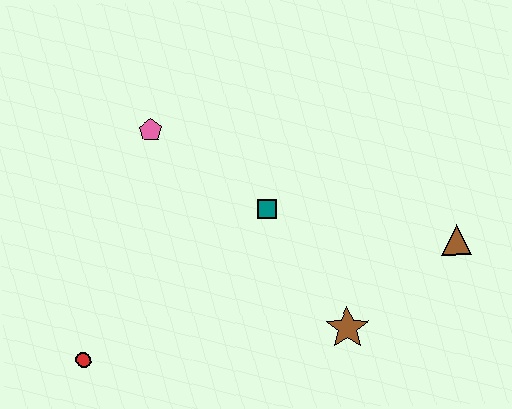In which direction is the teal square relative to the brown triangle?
The teal square is to the left of the brown triangle.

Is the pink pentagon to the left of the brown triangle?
Yes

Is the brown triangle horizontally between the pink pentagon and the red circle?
No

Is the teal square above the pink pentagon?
No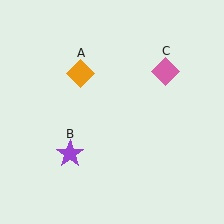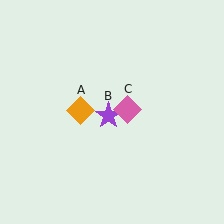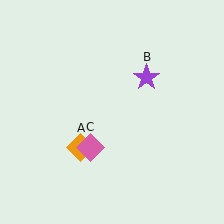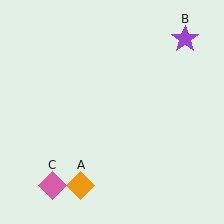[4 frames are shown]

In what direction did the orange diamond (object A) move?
The orange diamond (object A) moved down.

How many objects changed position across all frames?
3 objects changed position: orange diamond (object A), purple star (object B), pink diamond (object C).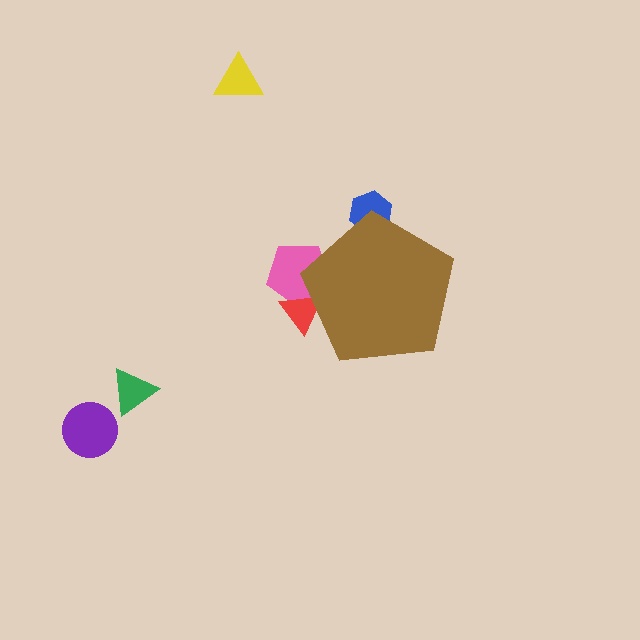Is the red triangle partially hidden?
Yes, the red triangle is partially hidden behind the brown pentagon.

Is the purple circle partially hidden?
No, the purple circle is fully visible.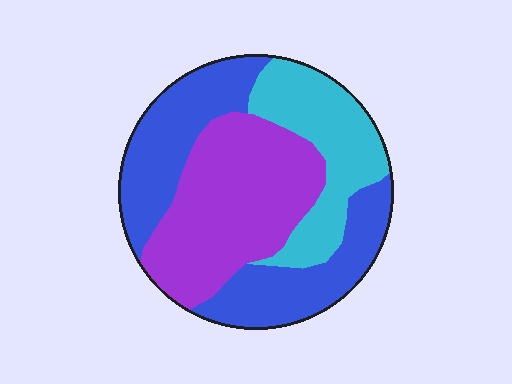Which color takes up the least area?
Cyan, at roughly 25%.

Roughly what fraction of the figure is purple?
Purple covers 37% of the figure.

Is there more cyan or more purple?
Purple.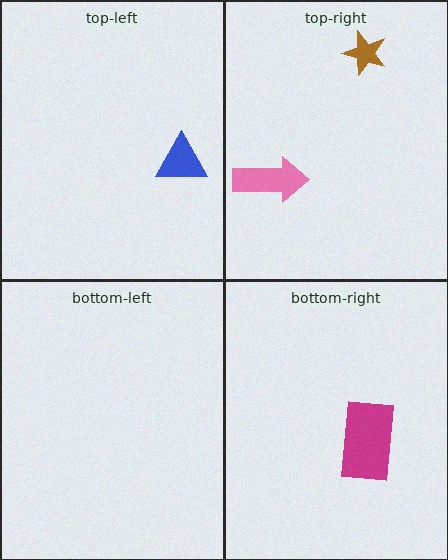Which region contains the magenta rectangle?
The bottom-right region.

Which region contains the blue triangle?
The top-left region.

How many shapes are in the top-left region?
1.